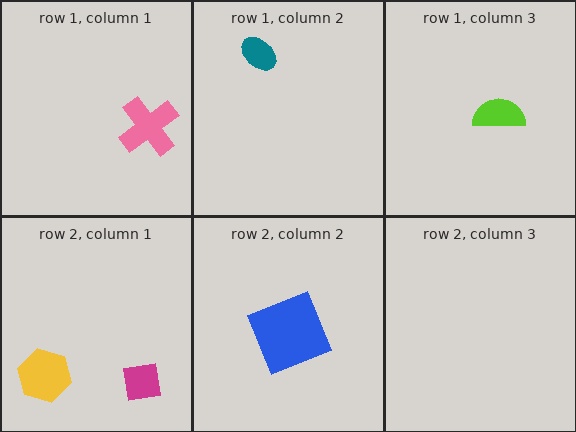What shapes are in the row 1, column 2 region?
The teal ellipse.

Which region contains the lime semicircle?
The row 1, column 3 region.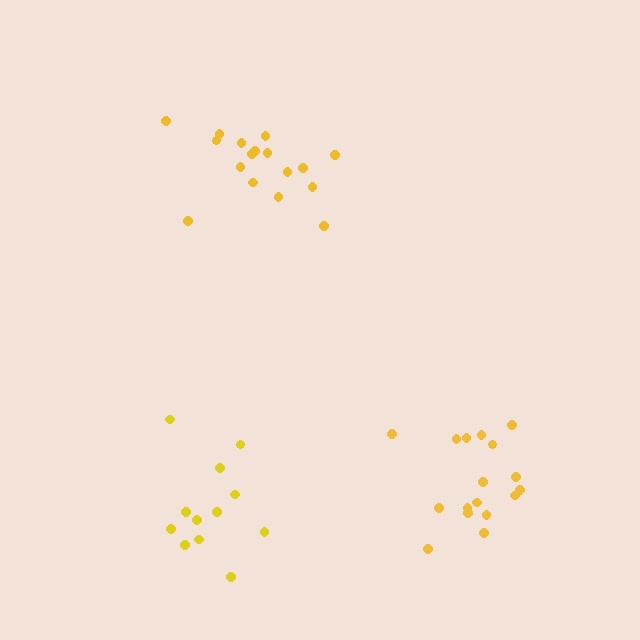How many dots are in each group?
Group 1: 17 dots, Group 2: 17 dots, Group 3: 12 dots (46 total).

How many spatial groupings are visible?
There are 3 spatial groupings.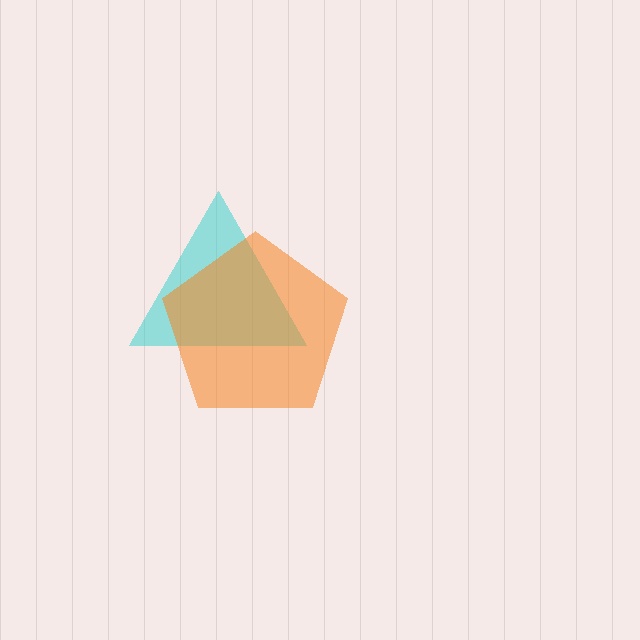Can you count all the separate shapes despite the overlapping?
Yes, there are 2 separate shapes.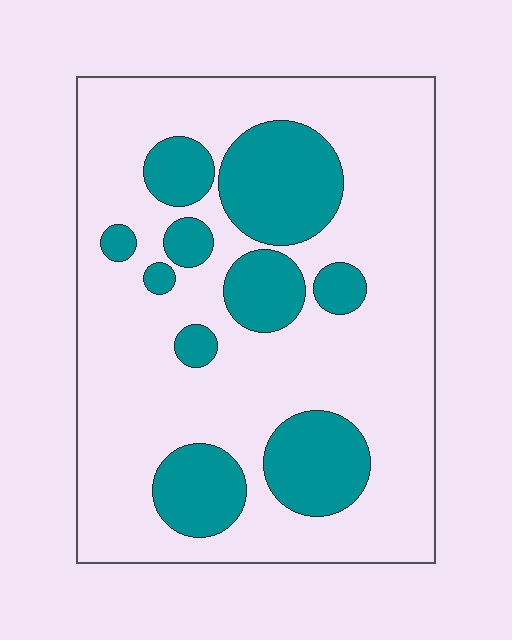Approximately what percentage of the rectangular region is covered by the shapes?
Approximately 25%.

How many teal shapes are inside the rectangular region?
10.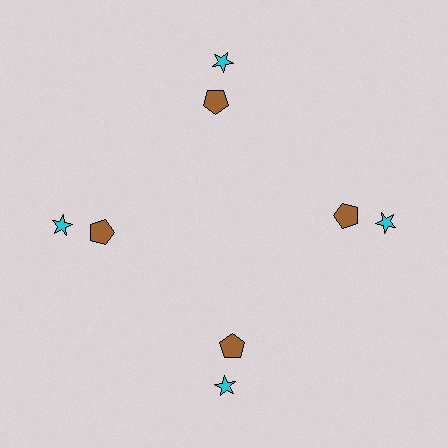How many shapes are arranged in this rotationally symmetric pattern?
There are 8 shapes, arranged in 4 groups of 2.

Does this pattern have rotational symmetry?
Yes, this pattern has 4-fold rotational symmetry. It looks the same after rotating 90 degrees around the center.